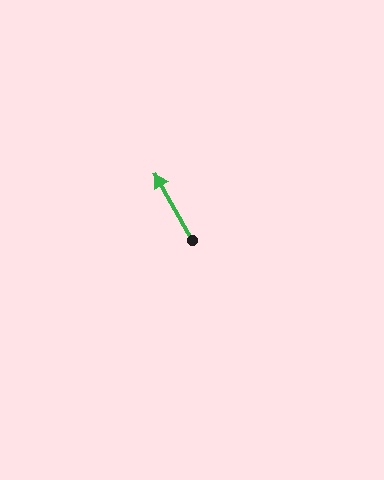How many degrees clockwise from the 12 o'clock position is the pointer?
Approximately 331 degrees.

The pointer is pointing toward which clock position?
Roughly 11 o'clock.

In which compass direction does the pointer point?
Northwest.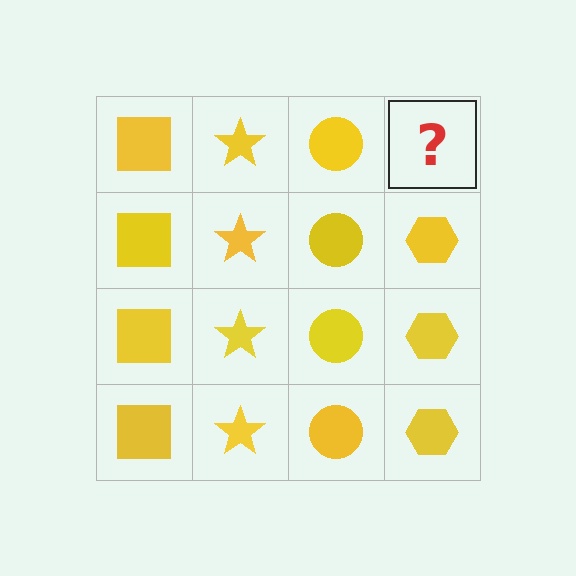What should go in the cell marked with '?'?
The missing cell should contain a yellow hexagon.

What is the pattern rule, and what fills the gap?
The rule is that each column has a consistent shape. The gap should be filled with a yellow hexagon.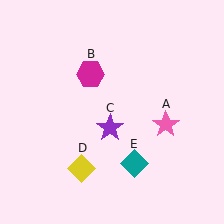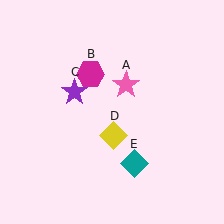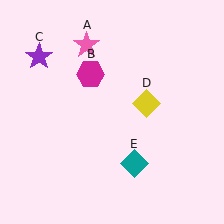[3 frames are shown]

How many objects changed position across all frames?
3 objects changed position: pink star (object A), purple star (object C), yellow diamond (object D).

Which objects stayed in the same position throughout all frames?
Magenta hexagon (object B) and teal diamond (object E) remained stationary.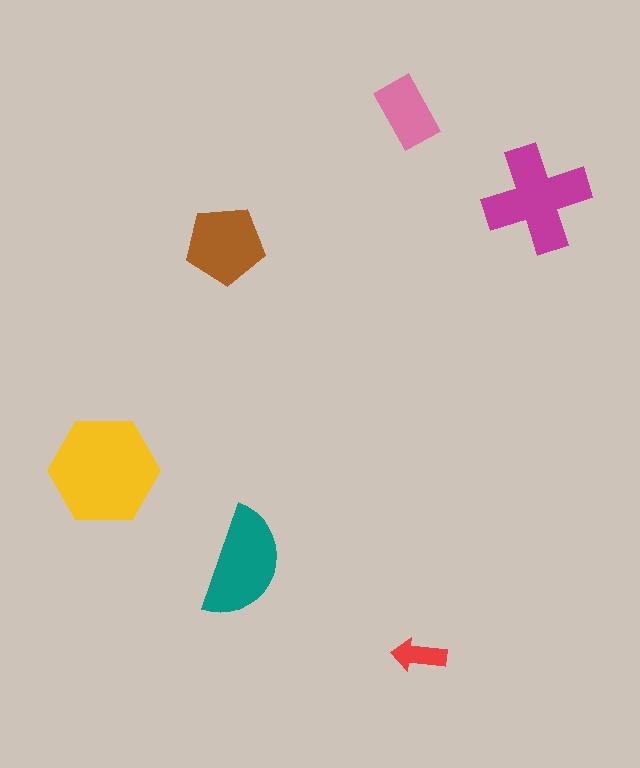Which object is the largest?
The yellow hexagon.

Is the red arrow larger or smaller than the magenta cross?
Smaller.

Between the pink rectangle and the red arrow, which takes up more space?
The pink rectangle.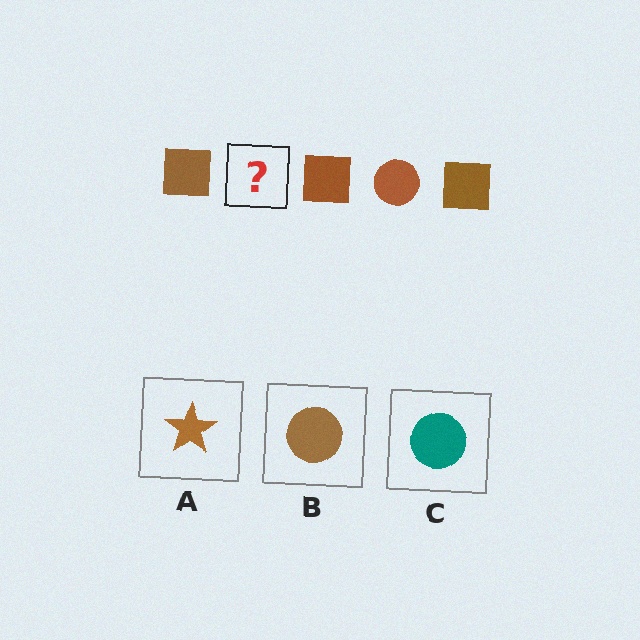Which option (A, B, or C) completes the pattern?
B.